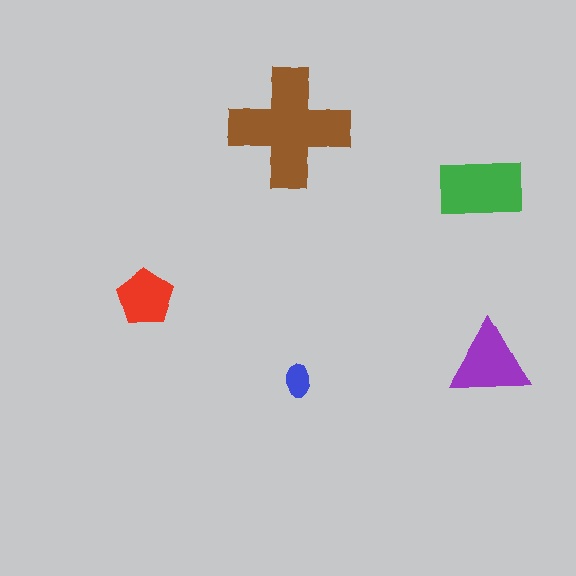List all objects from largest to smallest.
The brown cross, the green rectangle, the purple triangle, the red pentagon, the blue ellipse.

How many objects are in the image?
There are 5 objects in the image.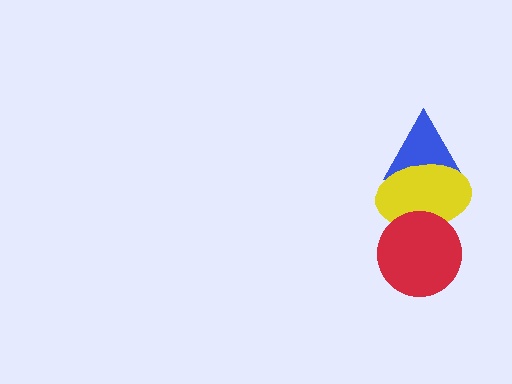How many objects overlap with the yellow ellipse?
2 objects overlap with the yellow ellipse.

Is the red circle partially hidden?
No, no other shape covers it.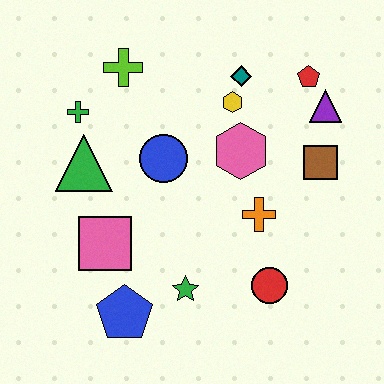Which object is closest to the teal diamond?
The yellow hexagon is closest to the teal diamond.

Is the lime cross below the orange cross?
No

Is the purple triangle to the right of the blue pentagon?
Yes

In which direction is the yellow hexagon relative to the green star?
The yellow hexagon is above the green star.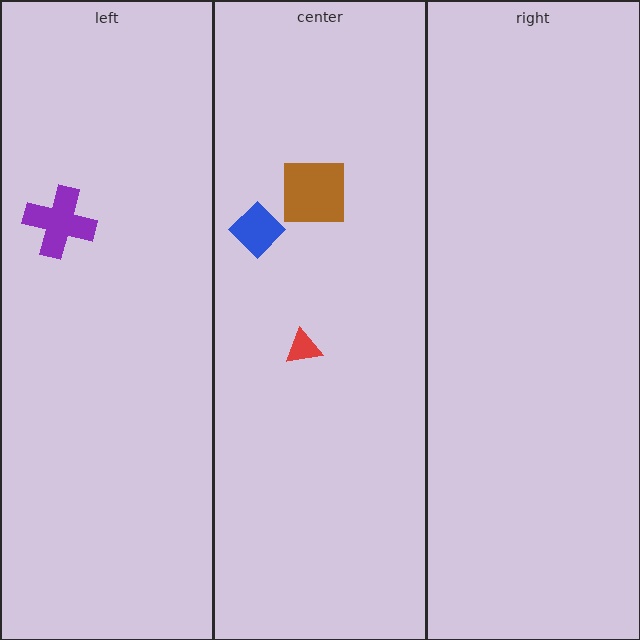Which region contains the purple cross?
The left region.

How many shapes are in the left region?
1.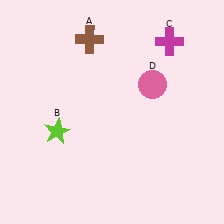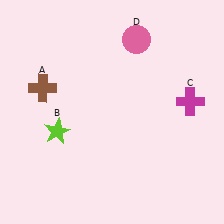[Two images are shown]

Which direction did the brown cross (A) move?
The brown cross (A) moved down.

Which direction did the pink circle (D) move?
The pink circle (D) moved up.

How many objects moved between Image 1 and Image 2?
3 objects moved between the two images.